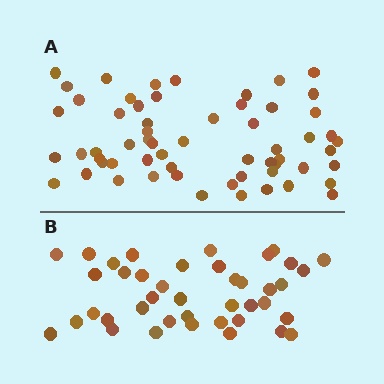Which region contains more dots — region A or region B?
Region A (the top region) has more dots.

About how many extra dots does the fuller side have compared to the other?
Region A has approximately 20 more dots than region B.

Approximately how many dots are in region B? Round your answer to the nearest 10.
About 40 dots. (The exact count is 41, which rounds to 40.)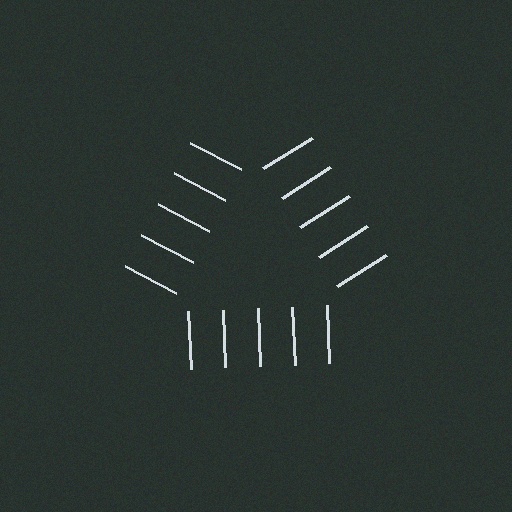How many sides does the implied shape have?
3 sides — the line-ends trace a triangle.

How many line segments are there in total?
15 — 5 along each of the 3 edges.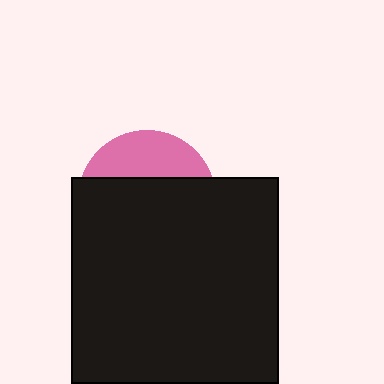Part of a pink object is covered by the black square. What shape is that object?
It is a circle.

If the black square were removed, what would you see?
You would see the complete pink circle.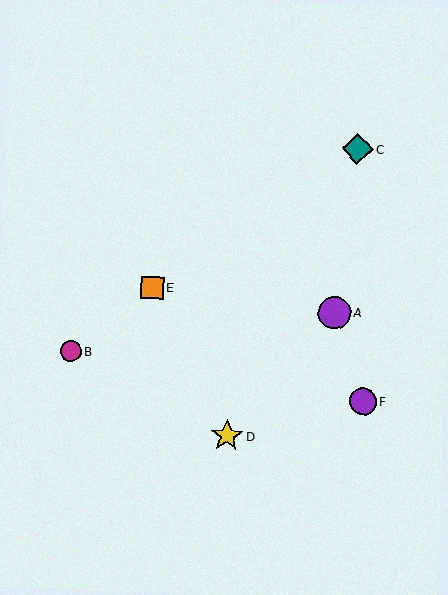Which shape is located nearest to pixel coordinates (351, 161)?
The teal diamond (labeled C) at (358, 149) is nearest to that location.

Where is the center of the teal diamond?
The center of the teal diamond is at (358, 149).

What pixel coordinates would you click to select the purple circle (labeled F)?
Click at (363, 402) to select the purple circle F.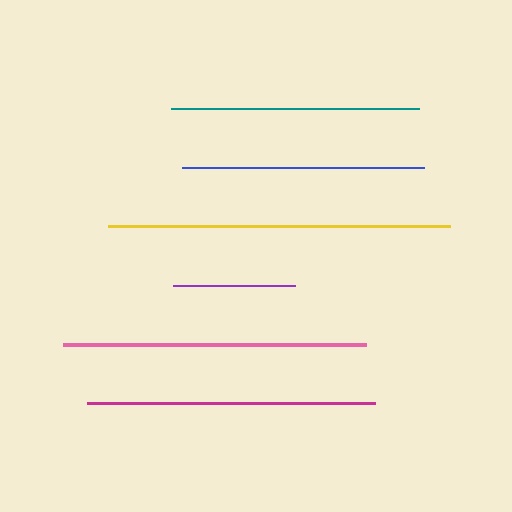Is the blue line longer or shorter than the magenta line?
The magenta line is longer than the blue line.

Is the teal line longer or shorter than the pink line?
The pink line is longer than the teal line.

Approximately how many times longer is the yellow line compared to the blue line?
The yellow line is approximately 1.4 times the length of the blue line.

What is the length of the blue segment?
The blue segment is approximately 242 pixels long.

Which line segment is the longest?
The yellow line is the longest at approximately 343 pixels.